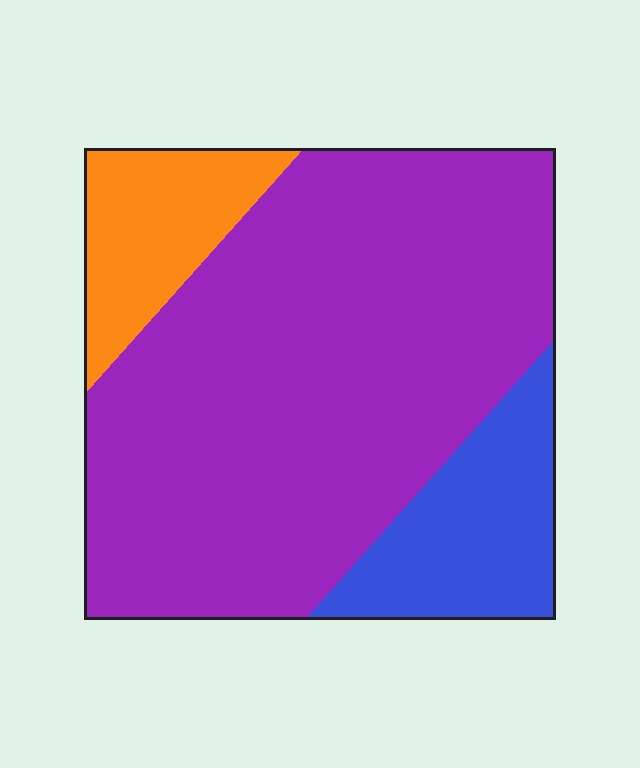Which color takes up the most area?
Purple, at roughly 70%.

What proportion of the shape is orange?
Orange takes up about one eighth (1/8) of the shape.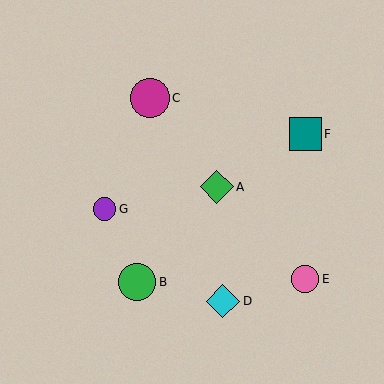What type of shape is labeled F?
Shape F is a teal square.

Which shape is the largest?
The magenta circle (labeled C) is the largest.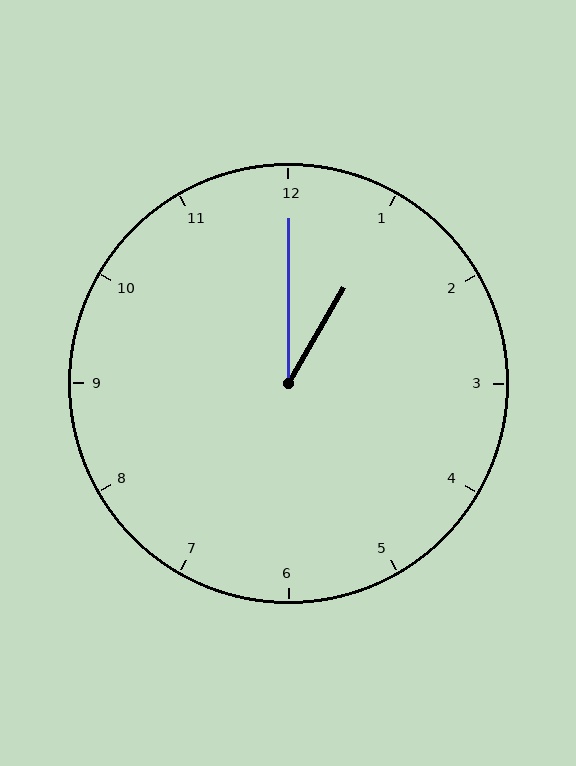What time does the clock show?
1:00.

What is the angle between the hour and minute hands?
Approximately 30 degrees.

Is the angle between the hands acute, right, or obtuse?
It is acute.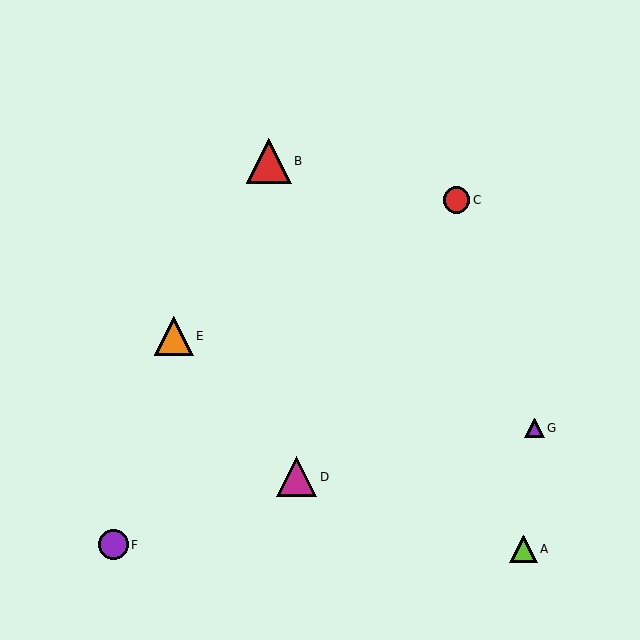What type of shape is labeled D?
Shape D is a magenta triangle.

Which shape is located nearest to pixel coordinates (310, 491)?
The magenta triangle (labeled D) at (297, 477) is nearest to that location.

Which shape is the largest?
The red triangle (labeled B) is the largest.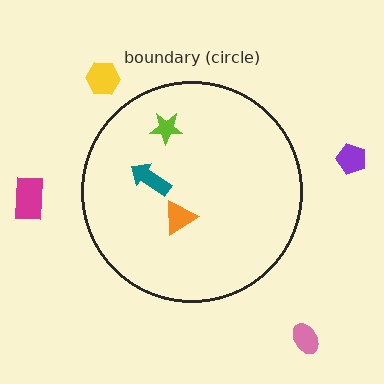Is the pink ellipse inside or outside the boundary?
Outside.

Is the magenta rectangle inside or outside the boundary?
Outside.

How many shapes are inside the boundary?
3 inside, 4 outside.